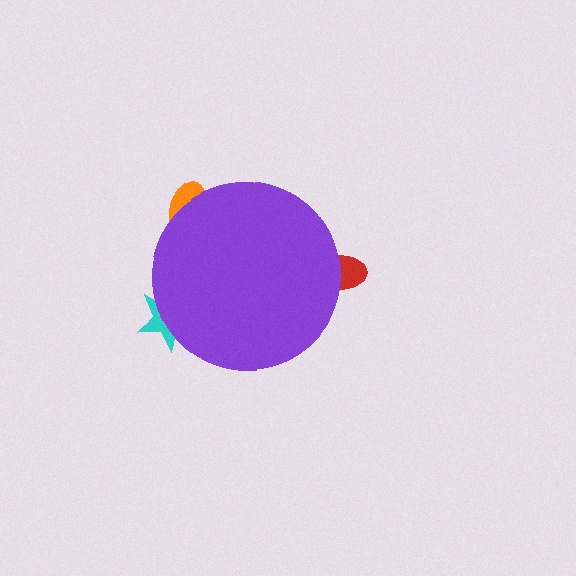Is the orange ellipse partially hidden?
Yes, the orange ellipse is partially hidden behind the purple circle.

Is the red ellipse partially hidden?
Yes, the red ellipse is partially hidden behind the purple circle.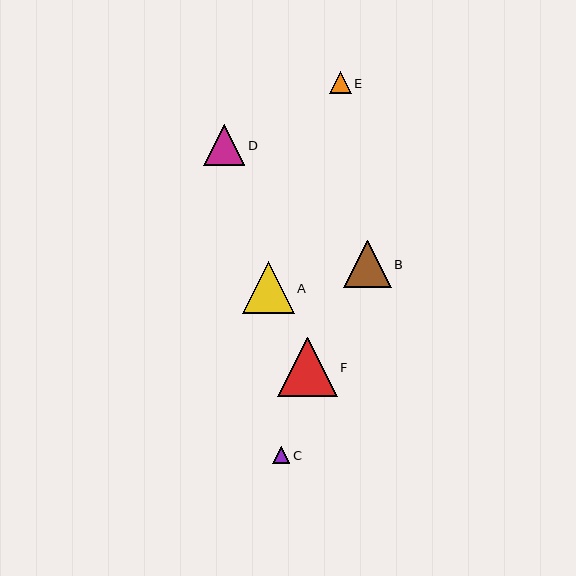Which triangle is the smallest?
Triangle C is the smallest with a size of approximately 17 pixels.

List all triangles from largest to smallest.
From largest to smallest: F, A, B, D, E, C.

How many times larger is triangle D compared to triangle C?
Triangle D is approximately 2.4 times the size of triangle C.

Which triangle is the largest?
Triangle F is the largest with a size of approximately 59 pixels.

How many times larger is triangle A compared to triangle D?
Triangle A is approximately 1.3 times the size of triangle D.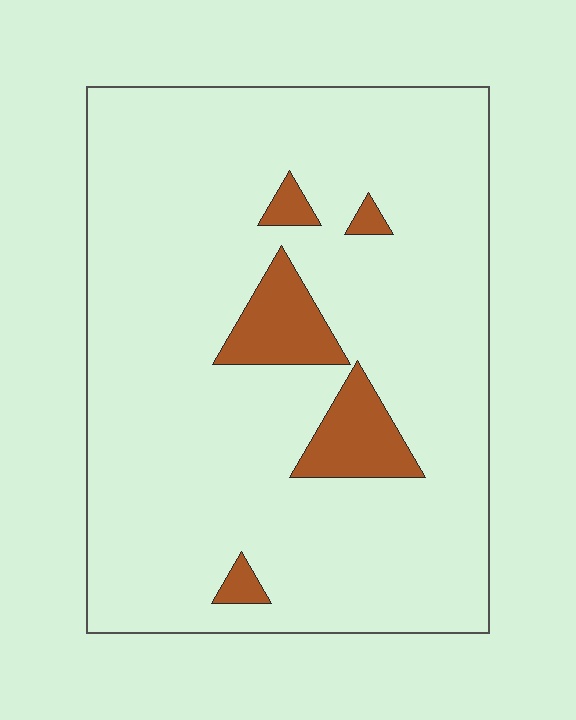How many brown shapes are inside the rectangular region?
5.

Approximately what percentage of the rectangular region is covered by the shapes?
Approximately 10%.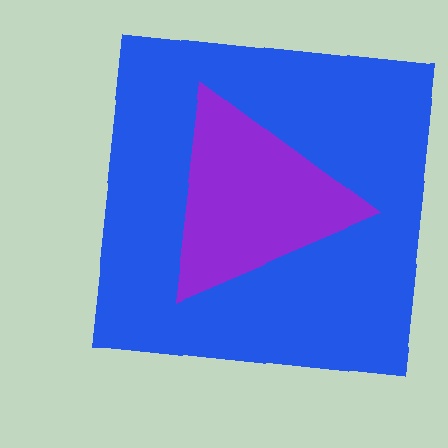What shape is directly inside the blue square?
The purple triangle.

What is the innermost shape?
The purple triangle.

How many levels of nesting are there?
2.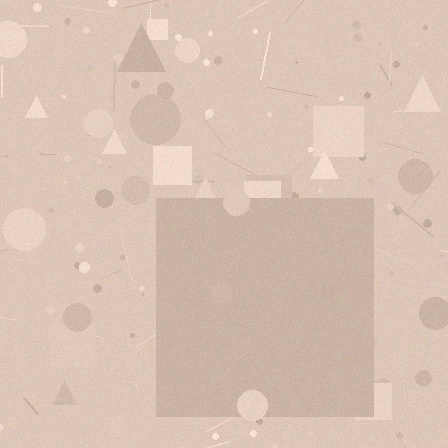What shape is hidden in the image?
A square is hidden in the image.